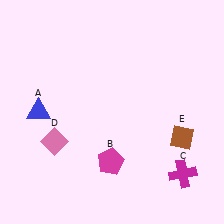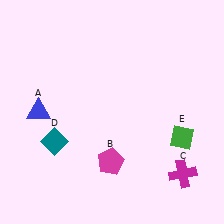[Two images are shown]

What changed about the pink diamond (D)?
In Image 1, D is pink. In Image 2, it changed to teal.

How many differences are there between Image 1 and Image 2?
There are 2 differences between the two images.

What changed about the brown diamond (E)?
In Image 1, E is brown. In Image 2, it changed to green.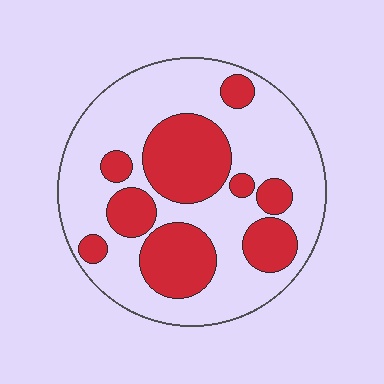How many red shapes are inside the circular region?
9.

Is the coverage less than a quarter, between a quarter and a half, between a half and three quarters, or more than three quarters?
Between a quarter and a half.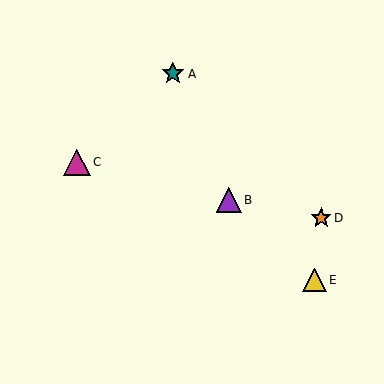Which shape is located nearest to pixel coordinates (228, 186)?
The purple triangle (labeled B) at (229, 200) is nearest to that location.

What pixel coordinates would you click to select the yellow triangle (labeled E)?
Click at (314, 280) to select the yellow triangle E.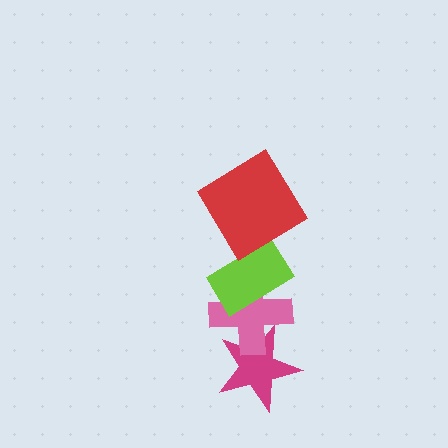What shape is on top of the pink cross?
The lime rectangle is on top of the pink cross.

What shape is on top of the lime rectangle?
The red diamond is on top of the lime rectangle.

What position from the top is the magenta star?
The magenta star is 4th from the top.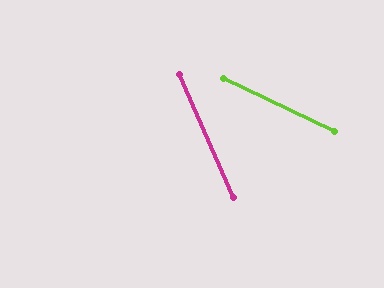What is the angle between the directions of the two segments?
Approximately 41 degrees.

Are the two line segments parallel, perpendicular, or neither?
Neither parallel nor perpendicular — they differ by about 41°.